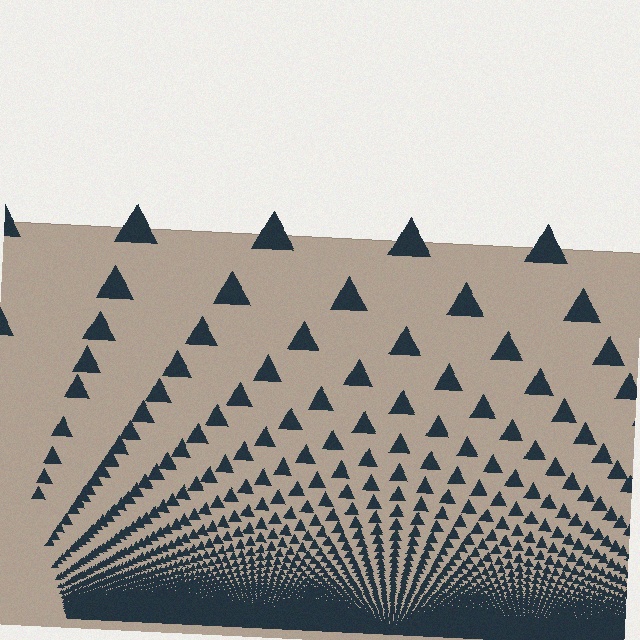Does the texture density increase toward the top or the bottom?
Density increases toward the bottom.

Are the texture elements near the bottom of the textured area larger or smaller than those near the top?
Smaller. The gradient is inverted — elements near the bottom are smaller and denser.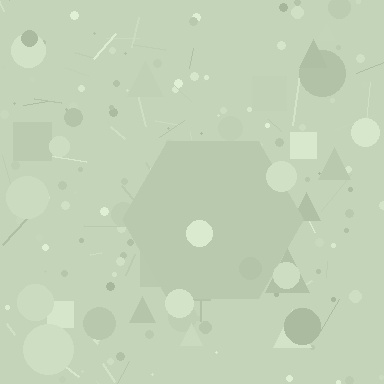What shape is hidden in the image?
A hexagon is hidden in the image.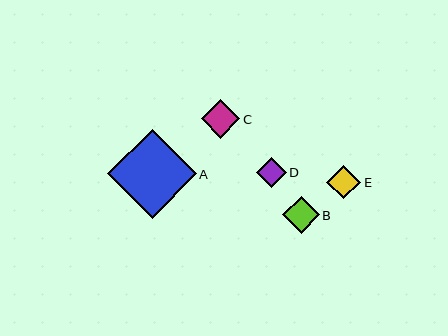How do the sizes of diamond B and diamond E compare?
Diamond B and diamond E are approximately the same size.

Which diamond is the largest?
Diamond A is the largest with a size of approximately 89 pixels.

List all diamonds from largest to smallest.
From largest to smallest: A, C, B, E, D.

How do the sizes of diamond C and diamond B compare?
Diamond C and diamond B are approximately the same size.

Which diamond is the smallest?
Diamond D is the smallest with a size of approximately 29 pixels.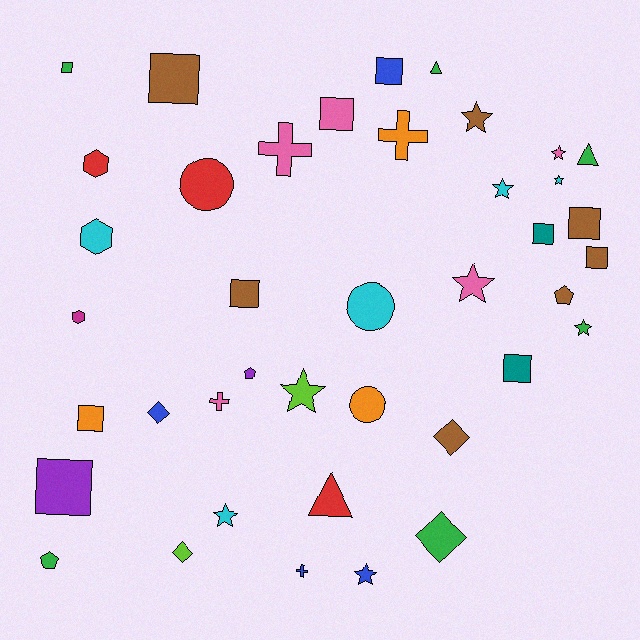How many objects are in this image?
There are 40 objects.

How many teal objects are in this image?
There are 2 teal objects.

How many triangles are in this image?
There are 3 triangles.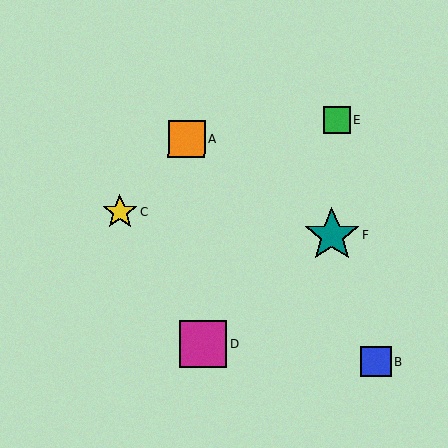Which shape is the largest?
The teal star (labeled F) is the largest.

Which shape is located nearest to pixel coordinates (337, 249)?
The teal star (labeled F) at (332, 235) is nearest to that location.